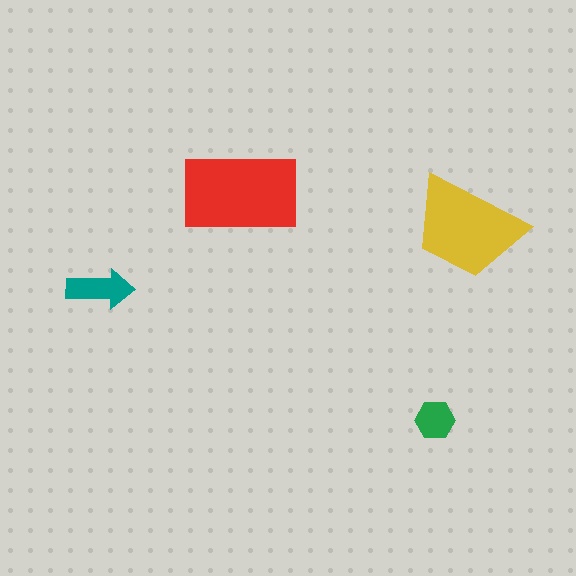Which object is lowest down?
The green hexagon is bottommost.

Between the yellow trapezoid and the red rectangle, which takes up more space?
The red rectangle.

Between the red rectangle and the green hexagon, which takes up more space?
The red rectangle.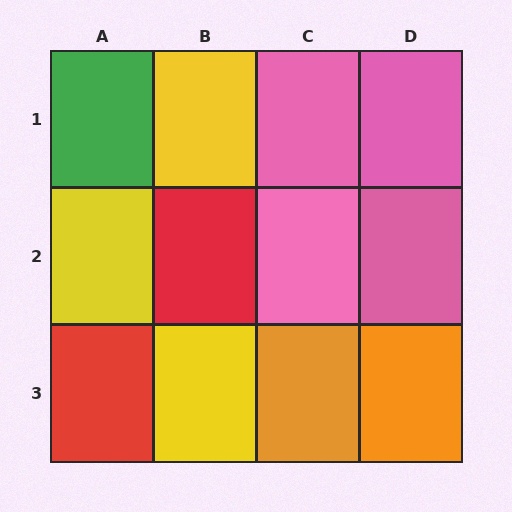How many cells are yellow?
3 cells are yellow.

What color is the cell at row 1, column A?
Green.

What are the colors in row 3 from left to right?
Red, yellow, orange, orange.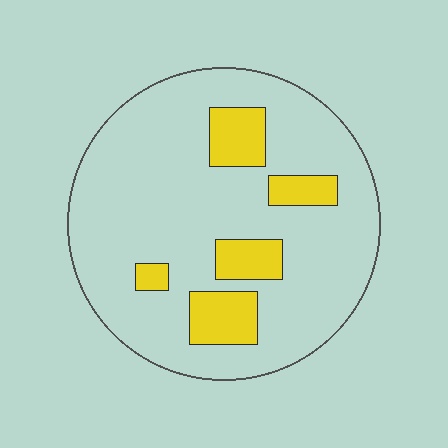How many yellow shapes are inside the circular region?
5.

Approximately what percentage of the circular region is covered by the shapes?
Approximately 15%.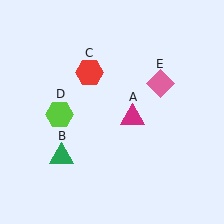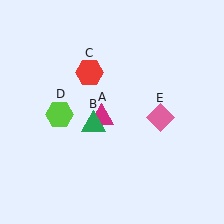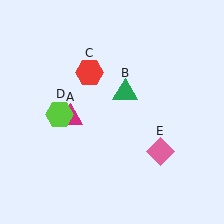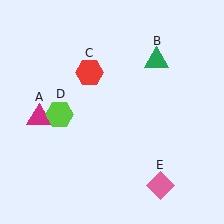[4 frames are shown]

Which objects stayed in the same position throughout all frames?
Red hexagon (object C) and lime hexagon (object D) remained stationary.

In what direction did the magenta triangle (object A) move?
The magenta triangle (object A) moved left.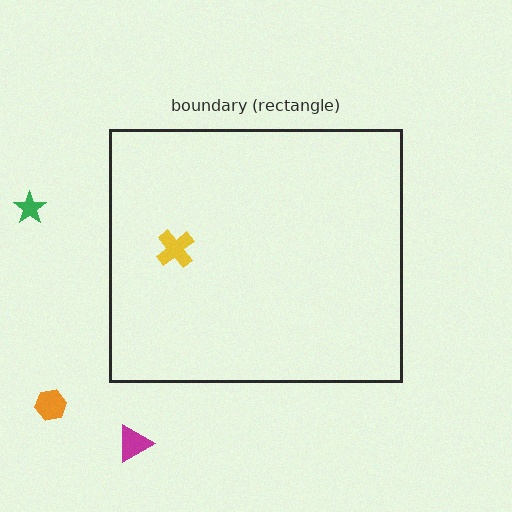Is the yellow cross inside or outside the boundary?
Inside.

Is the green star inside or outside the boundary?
Outside.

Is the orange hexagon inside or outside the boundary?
Outside.